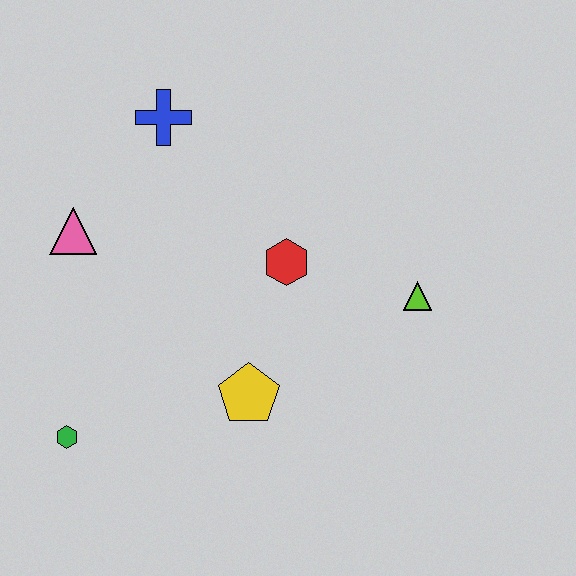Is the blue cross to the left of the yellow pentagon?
Yes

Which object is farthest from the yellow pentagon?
The blue cross is farthest from the yellow pentagon.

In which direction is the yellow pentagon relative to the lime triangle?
The yellow pentagon is to the left of the lime triangle.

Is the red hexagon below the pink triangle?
Yes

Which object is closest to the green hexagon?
The yellow pentagon is closest to the green hexagon.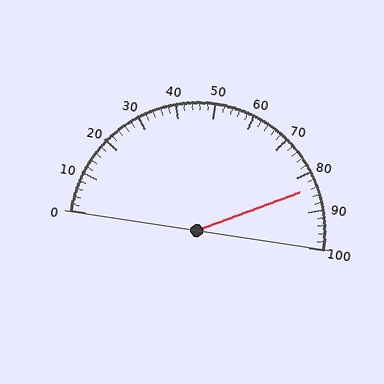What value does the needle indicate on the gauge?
The needle indicates approximately 84.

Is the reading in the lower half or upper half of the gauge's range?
The reading is in the upper half of the range (0 to 100).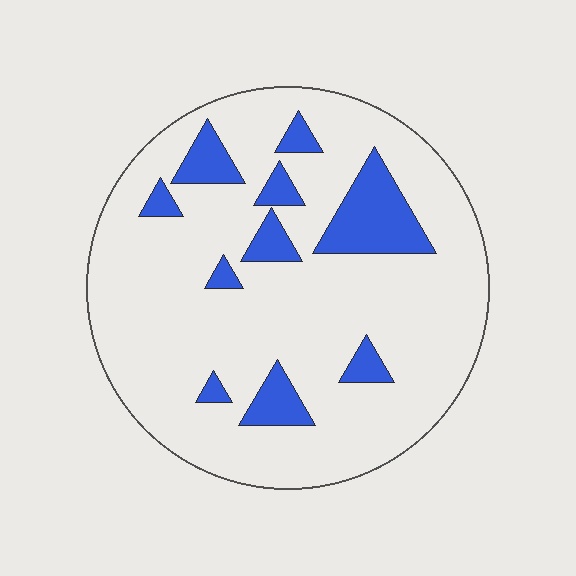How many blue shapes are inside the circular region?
10.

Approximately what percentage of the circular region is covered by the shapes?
Approximately 15%.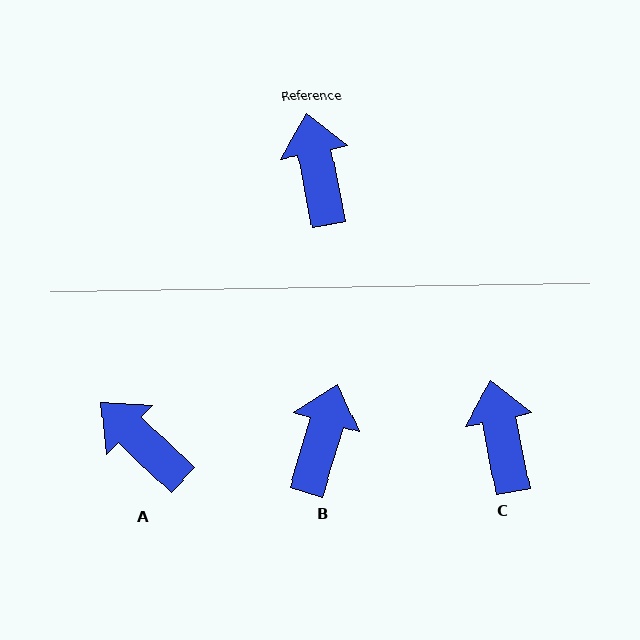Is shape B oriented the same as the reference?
No, it is off by about 28 degrees.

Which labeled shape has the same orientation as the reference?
C.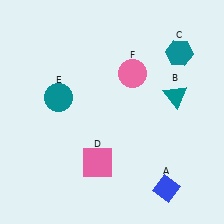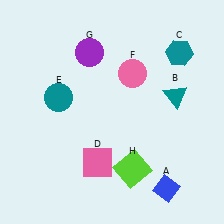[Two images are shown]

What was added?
A purple circle (G), a lime square (H) were added in Image 2.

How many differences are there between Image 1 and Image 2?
There are 2 differences between the two images.